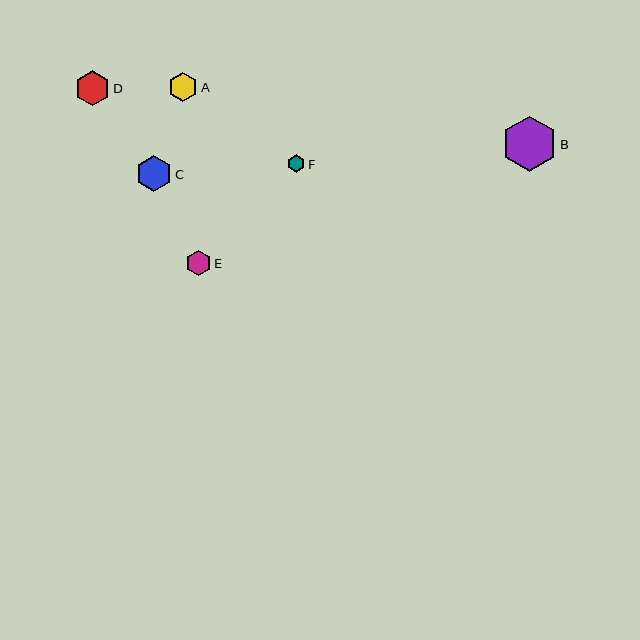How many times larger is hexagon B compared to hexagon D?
Hexagon B is approximately 1.6 times the size of hexagon D.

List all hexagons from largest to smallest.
From largest to smallest: B, C, D, A, E, F.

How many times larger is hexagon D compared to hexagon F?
Hexagon D is approximately 2.0 times the size of hexagon F.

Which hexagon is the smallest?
Hexagon F is the smallest with a size of approximately 18 pixels.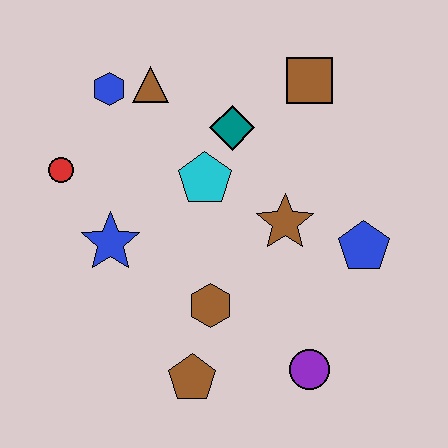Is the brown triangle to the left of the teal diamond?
Yes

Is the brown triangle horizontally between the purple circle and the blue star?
Yes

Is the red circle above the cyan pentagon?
Yes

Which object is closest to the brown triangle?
The blue hexagon is closest to the brown triangle.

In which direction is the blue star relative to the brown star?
The blue star is to the left of the brown star.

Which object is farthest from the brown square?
The brown pentagon is farthest from the brown square.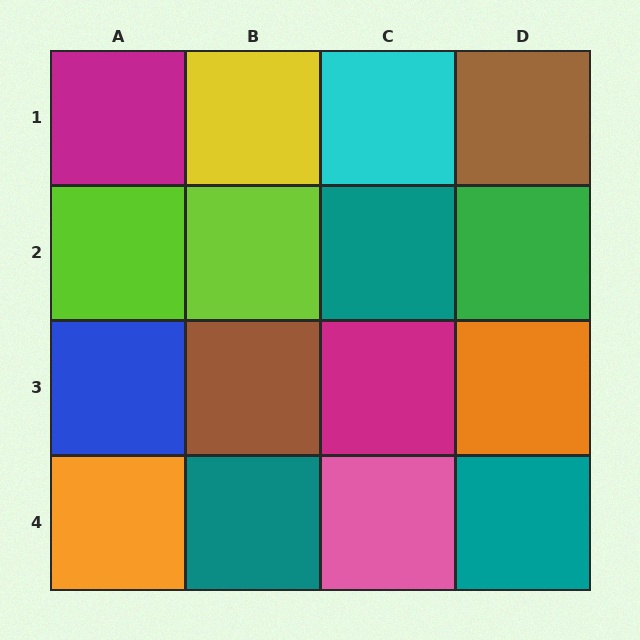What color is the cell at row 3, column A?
Blue.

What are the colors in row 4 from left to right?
Orange, teal, pink, teal.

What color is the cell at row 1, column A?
Magenta.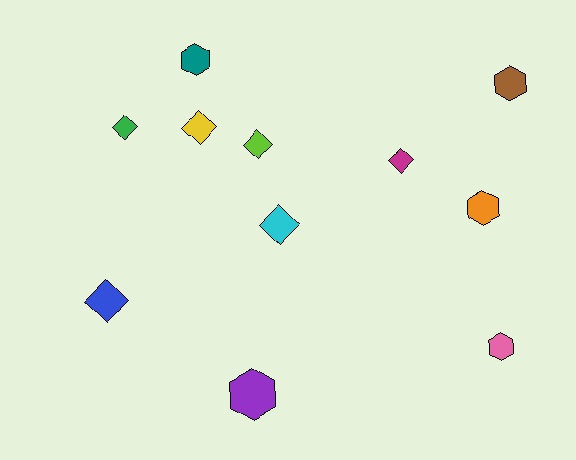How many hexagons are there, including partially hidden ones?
There are 5 hexagons.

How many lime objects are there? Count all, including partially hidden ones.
There is 1 lime object.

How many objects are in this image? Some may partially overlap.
There are 11 objects.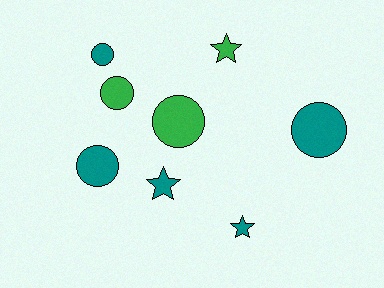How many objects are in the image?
There are 8 objects.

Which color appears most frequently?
Teal, with 5 objects.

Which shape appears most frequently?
Circle, with 5 objects.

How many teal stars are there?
There are 2 teal stars.